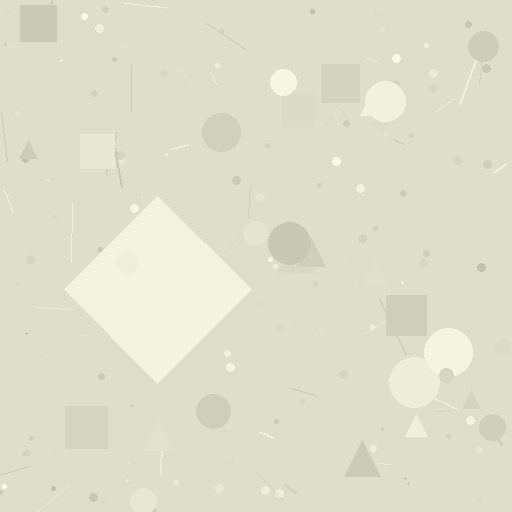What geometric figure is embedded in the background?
A diamond is embedded in the background.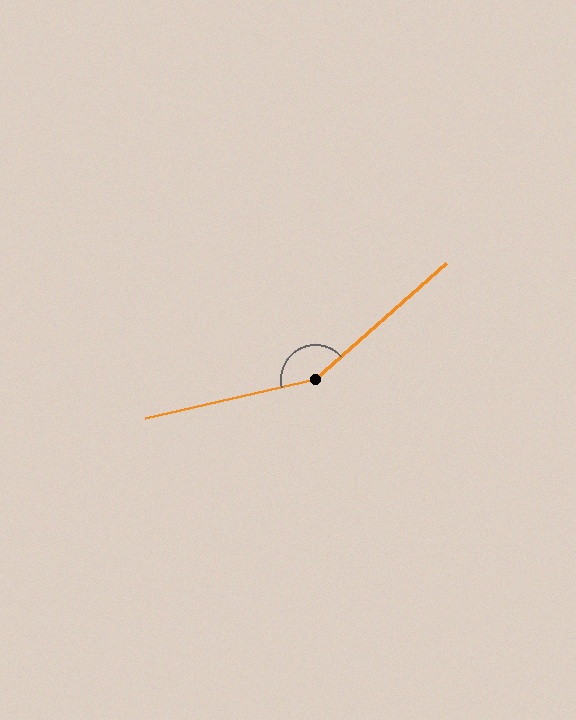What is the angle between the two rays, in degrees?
Approximately 151 degrees.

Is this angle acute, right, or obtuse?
It is obtuse.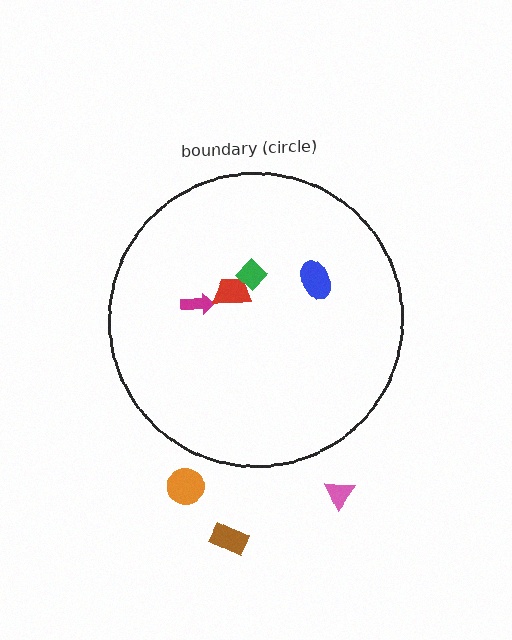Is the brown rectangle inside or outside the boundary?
Outside.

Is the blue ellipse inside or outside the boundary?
Inside.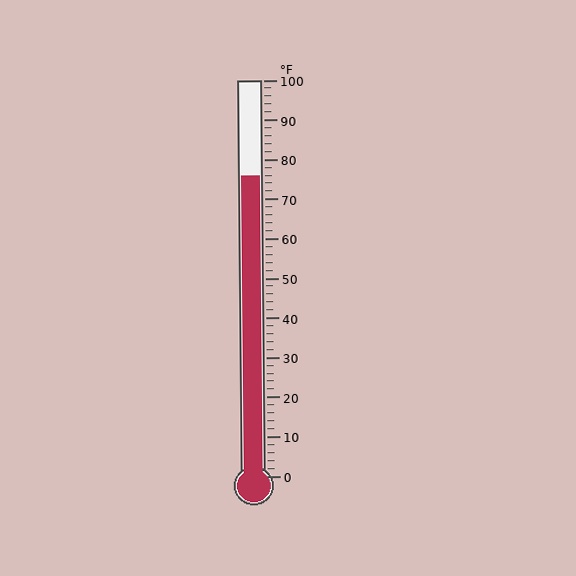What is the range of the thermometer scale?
The thermometer scale ranges from 0°F to 100°F.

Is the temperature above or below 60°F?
The temperature is above 60°F.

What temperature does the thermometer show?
The thermometer shows approximately 76°F.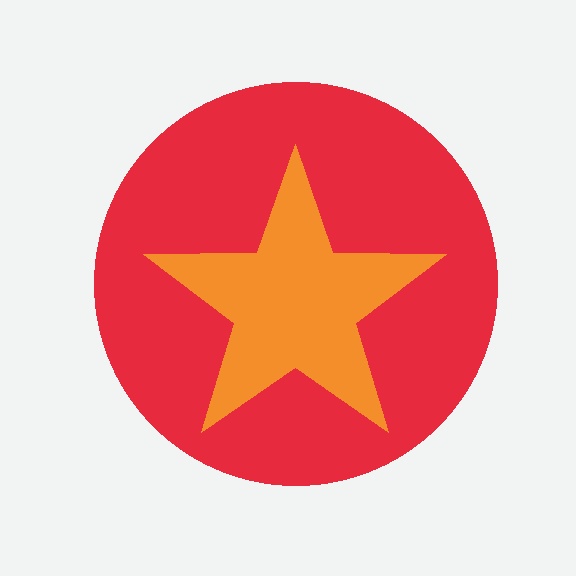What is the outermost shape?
The red circle.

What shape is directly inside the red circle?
The orange star.